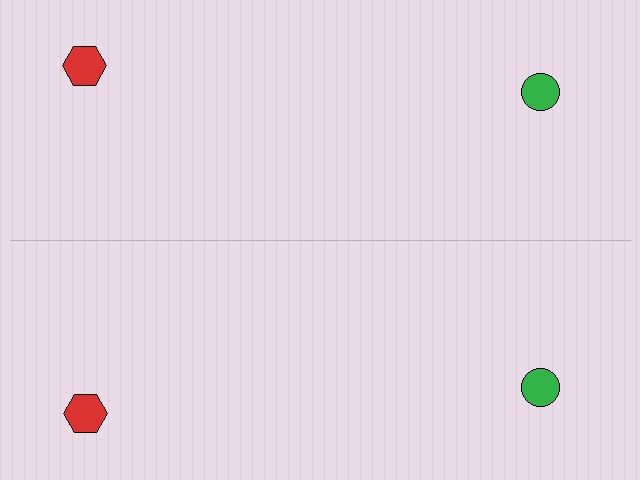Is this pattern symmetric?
Yes, this pattern has bilateral (reflection) symmetry.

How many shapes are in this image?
There are 4 shapes in this image.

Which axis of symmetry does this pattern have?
The pattern has a horizontal axis of symmetry running through the center of the image.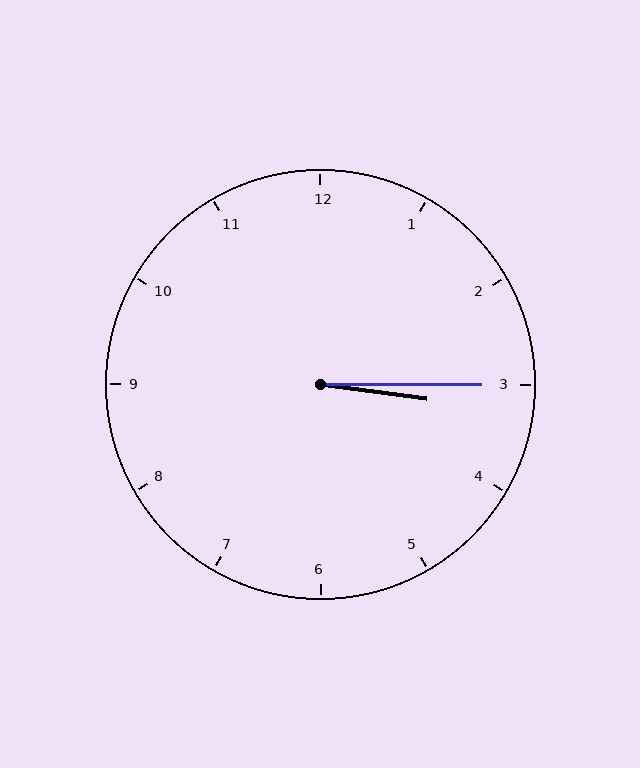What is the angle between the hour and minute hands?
Approximately 8 degrees.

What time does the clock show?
3:15.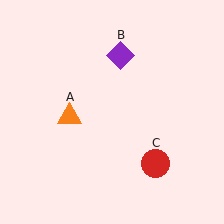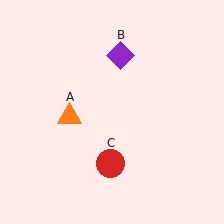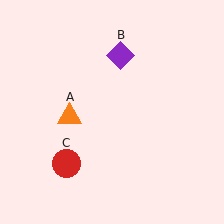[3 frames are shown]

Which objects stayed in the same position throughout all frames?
Orange triangle (object A) and purple diamond (object B) remained stationary.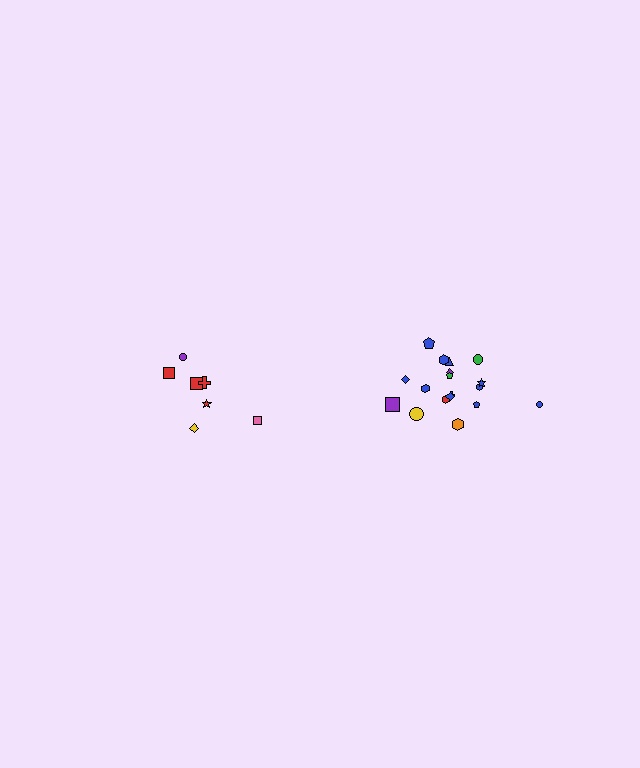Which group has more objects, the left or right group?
The right group.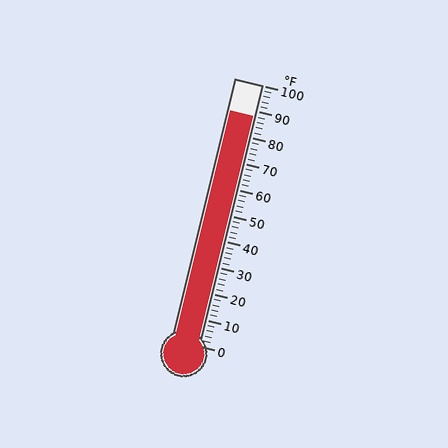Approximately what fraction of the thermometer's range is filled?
The thermometer is filled to approximately 90% of its range.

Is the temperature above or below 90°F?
The temperature is below 90°F.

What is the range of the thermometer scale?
The thermometer scale ranges from 0°F to 100°F.